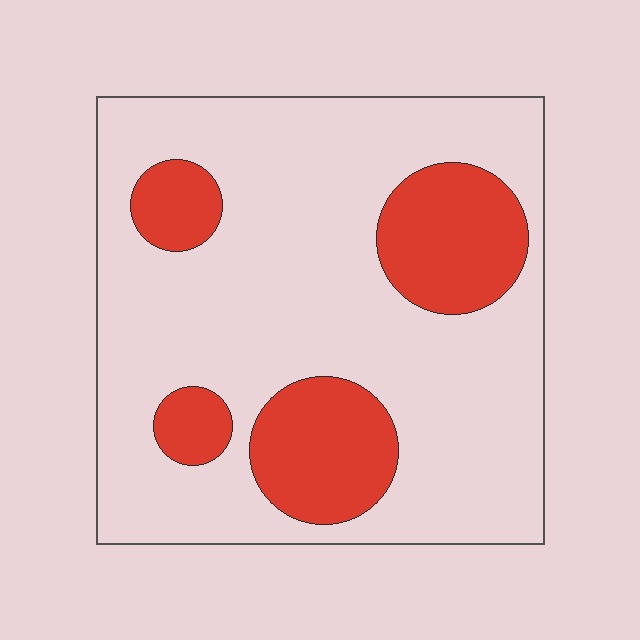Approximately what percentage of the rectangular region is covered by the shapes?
Approximately 25%.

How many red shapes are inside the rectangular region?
4.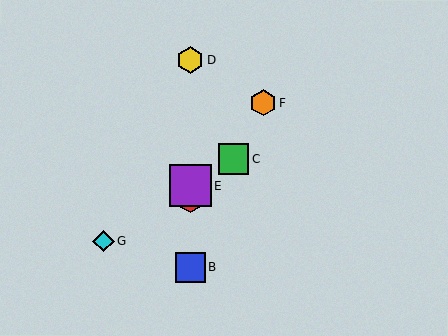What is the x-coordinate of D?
Object D is at x≈191.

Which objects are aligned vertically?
Objects A, B, D, E are aligned vertically.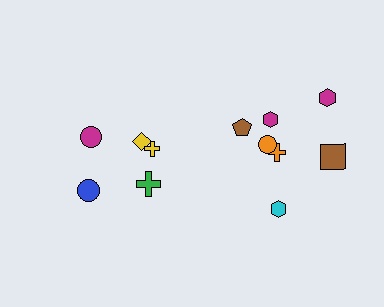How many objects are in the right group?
There are 7 objects.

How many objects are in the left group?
There are 5 objects.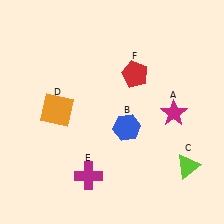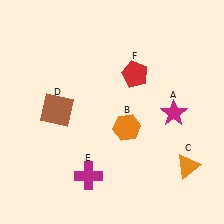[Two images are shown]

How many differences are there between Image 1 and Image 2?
There are 3 differences between the two images.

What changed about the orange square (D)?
In Image 1, D is orange. In Image 2, it changed to brown.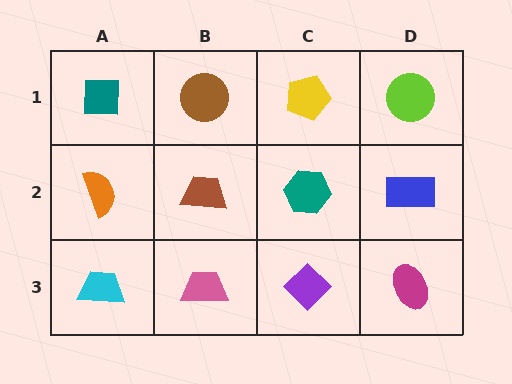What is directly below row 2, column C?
A purple diamond.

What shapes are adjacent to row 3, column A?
An orange semicircle (row 2, column A), a pink trapezoid (row 3, column B).